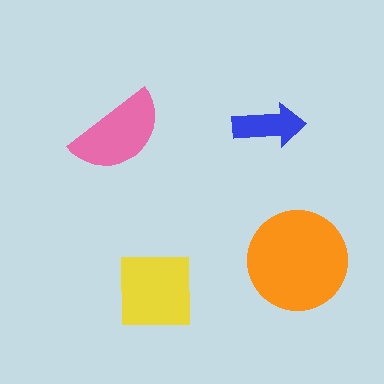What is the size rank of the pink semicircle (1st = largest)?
3rd.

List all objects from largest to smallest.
The orange circle, the yellow square, the pink semicircle, the blue arrow.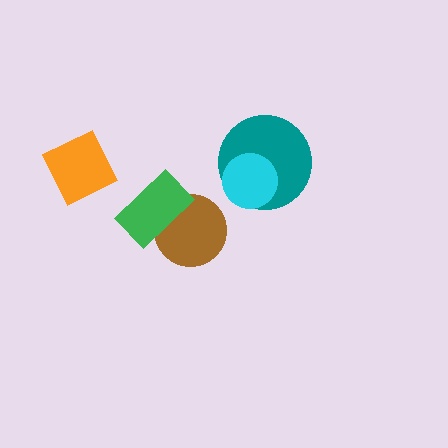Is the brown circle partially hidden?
Yes, it is partially covered by another shape.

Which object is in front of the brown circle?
The green rectangle is in front of the brown circle.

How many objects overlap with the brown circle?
1 object overlaps with the brown circle.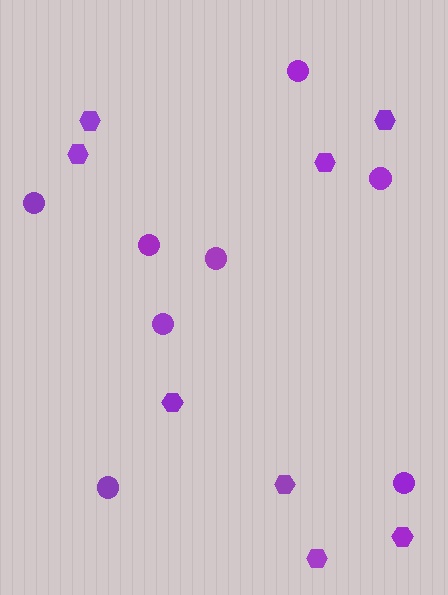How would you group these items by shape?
There are 2 groups: one group of hexagons (8) and one group of circles (8).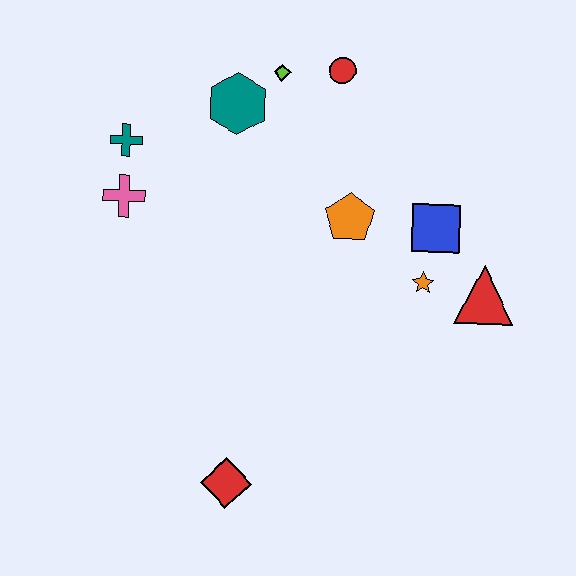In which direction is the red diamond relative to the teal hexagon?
The red diamond is below the teal hexagon.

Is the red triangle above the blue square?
No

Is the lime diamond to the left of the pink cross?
No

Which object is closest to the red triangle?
The orange star is closest to the red triangle.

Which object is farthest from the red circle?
The red diamond is farthest from the red circle.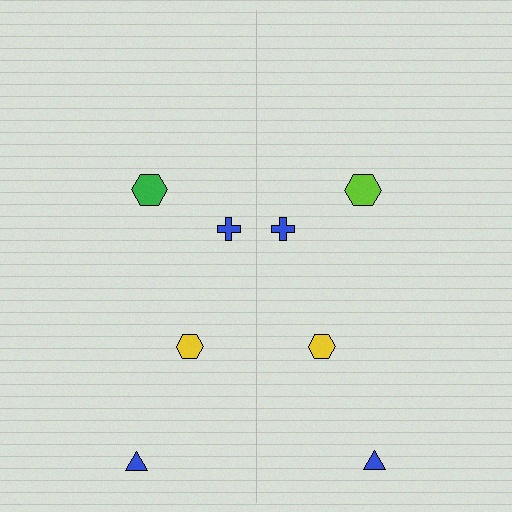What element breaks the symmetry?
The lime hexagon on the right side breaks the symmetry — its mirror counterpart is green.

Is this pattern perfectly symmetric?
No, the pattern is not perfectly symmetric. The lime hexagon on the right side breaks the symmetry — its mirror counterpart is green.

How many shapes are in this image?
There are 8 shapes in this image.